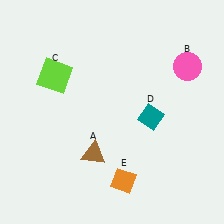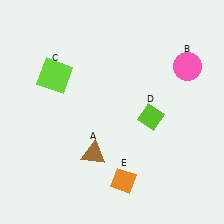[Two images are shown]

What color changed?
The diamond (D) changed from teal in Image 1 to lime in Image 2.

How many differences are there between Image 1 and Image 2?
There is 1 difference between the two images.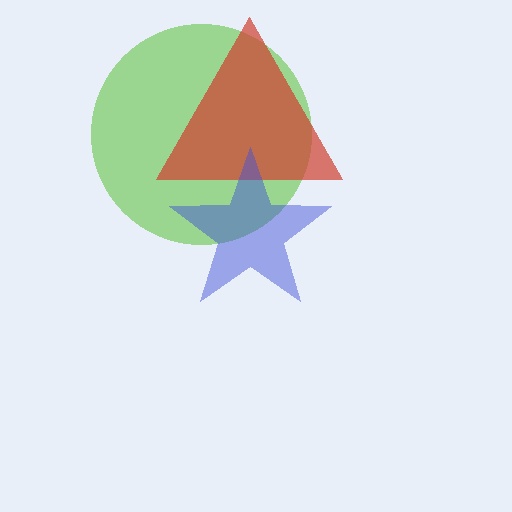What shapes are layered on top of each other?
The layered shapes are: a lime circle, a red triangle, a blue star.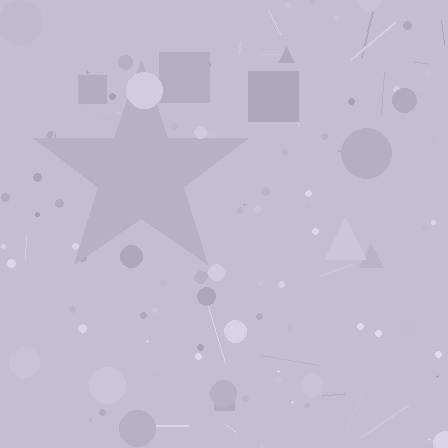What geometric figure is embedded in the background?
A star is embedded in the background.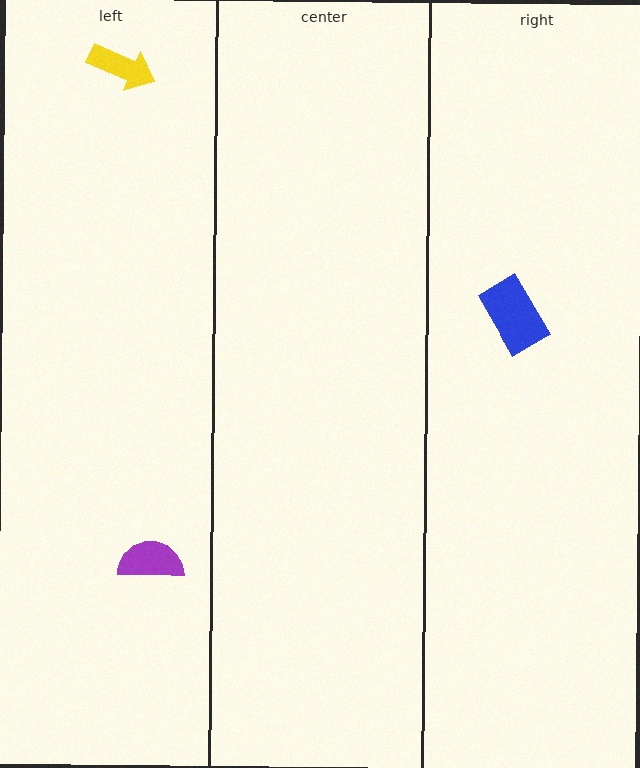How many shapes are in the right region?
1.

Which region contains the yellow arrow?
The left region.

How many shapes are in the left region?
2.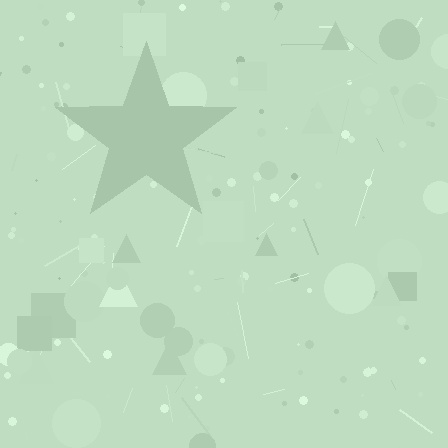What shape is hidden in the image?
A star is hidden in the image.